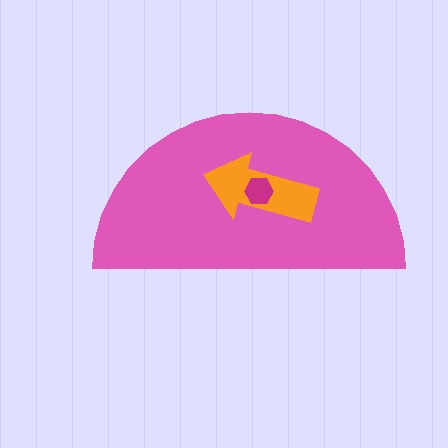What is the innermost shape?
The magenta hexagon.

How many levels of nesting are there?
3.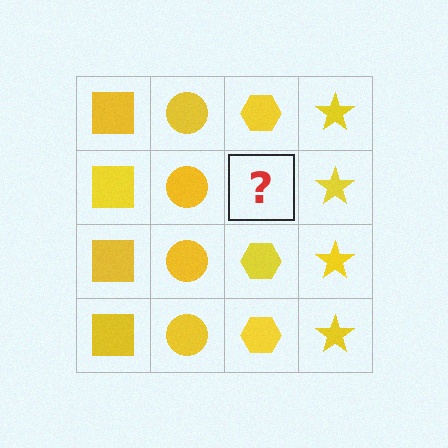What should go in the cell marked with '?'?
The missing cell should contain a yellow hexagon.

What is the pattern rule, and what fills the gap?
The rule is that each column has a consistent shape. The gap should be filled with a yellow hexagon.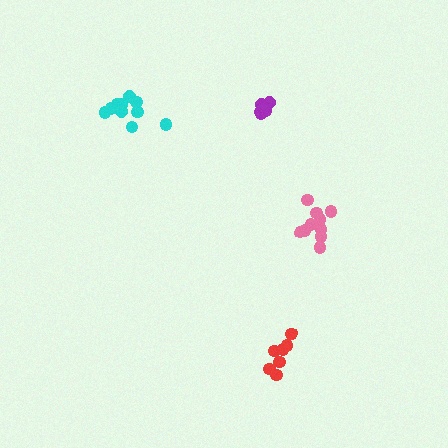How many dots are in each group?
Group 1: 10 dots, Group 2: 10 dots, Group 3: 7 dots, Group 4: 5 dots (32 total).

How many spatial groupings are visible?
There are 4 spatial groupings.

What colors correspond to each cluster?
The clusters are colored: pink, cyan, red, purple.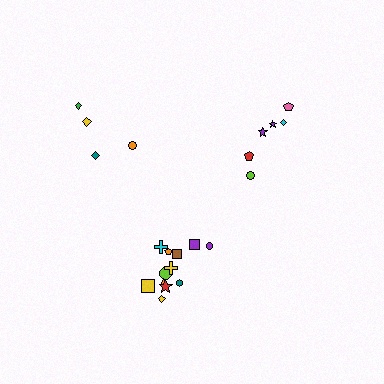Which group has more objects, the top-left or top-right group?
The top-right group.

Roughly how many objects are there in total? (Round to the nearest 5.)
Roughly 20 objects in total.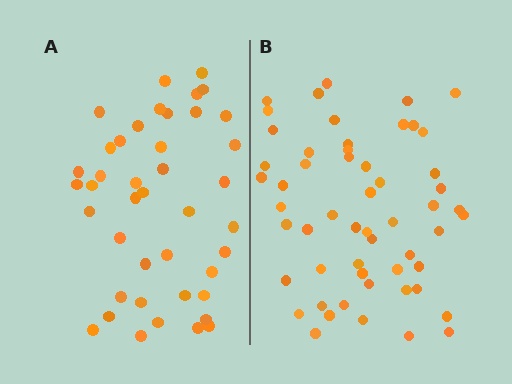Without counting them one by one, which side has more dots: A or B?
Region B (the right region) has more dots.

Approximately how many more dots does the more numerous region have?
Region B has approximately 15 more dots than region A.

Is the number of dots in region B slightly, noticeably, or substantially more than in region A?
Region B has noticeably more, but not dramatically so. The ratio is roughly 1.3 to 1.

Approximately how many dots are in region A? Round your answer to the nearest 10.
About 40 dots. (The exact count is 42, which rounds to 40.)